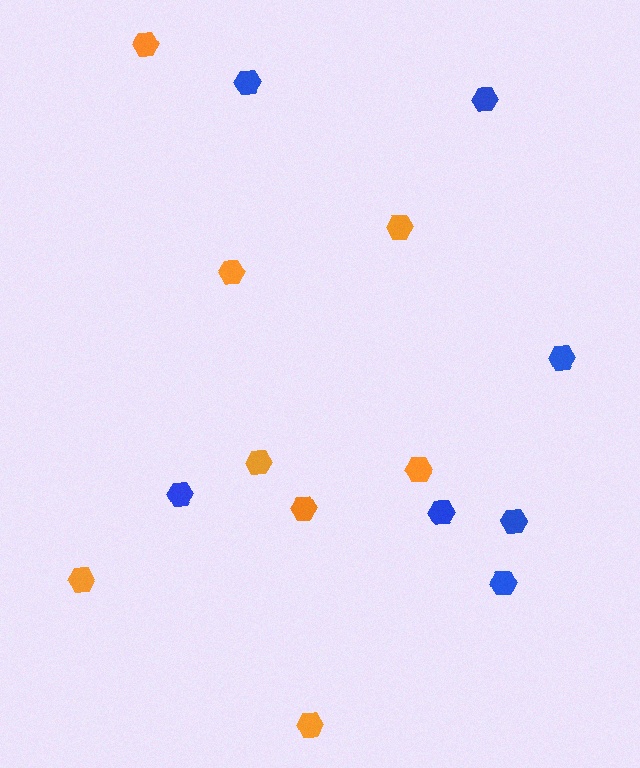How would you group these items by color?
There are 2 groups: one group of blue hexagons (7) and one group of orange hexagons (8).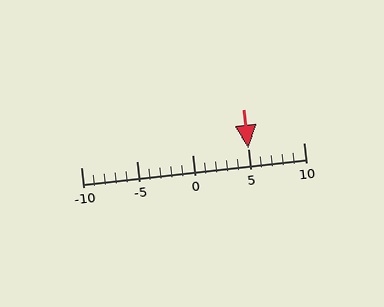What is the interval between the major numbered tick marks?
The major tick marks are spaced 5 units apart.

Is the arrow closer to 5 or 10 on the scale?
The arrow is closer to 5.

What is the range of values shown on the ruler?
The ruler shows values from -10 to 10.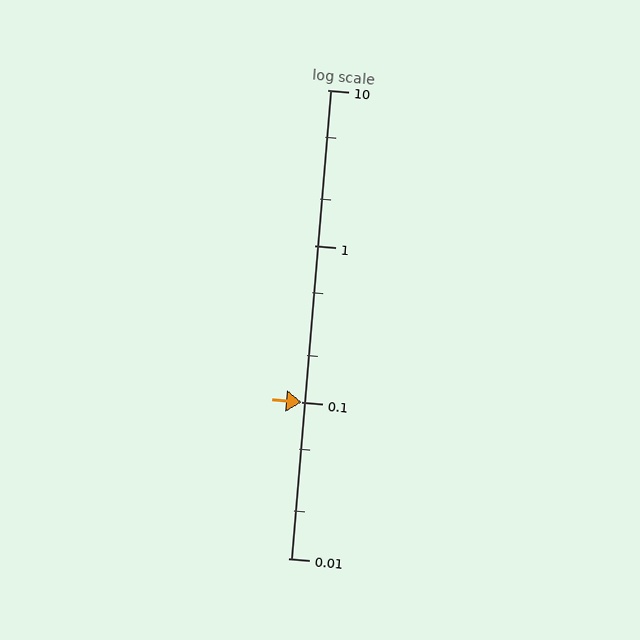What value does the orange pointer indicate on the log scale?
The pointer indicates approximately 0.1.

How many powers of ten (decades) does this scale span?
The scale spans 3 decades, from 0.01 to 10.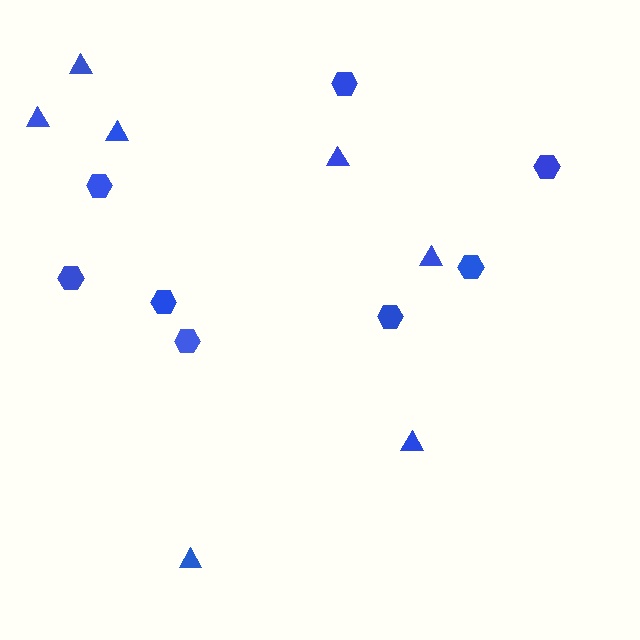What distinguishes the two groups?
There are 2 groups: one group of hexagons (8) and one group of triangles (7).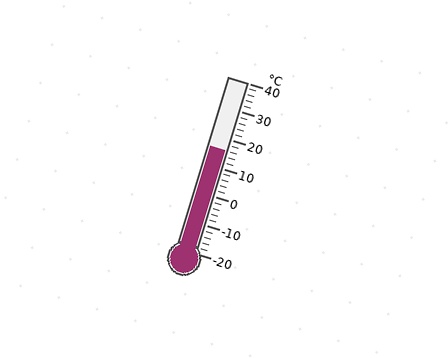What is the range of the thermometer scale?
The thermometer scale ranges from -20°C to 40°C.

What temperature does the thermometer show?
The thermometer shows approximately 16°C.